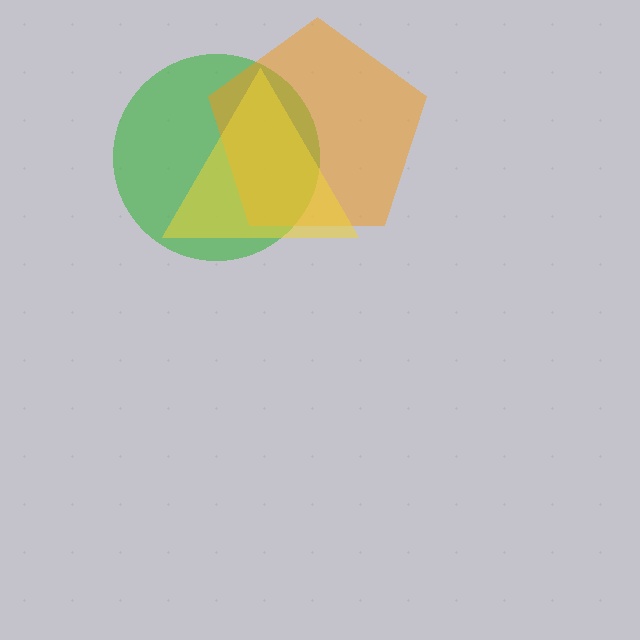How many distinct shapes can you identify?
There are 3 distinct shapes: a green circle, an orange pentagon, a yellow triangle.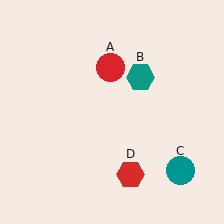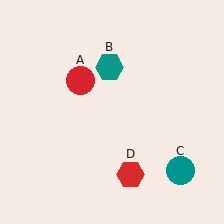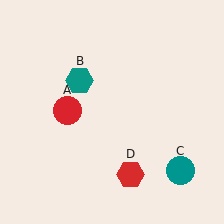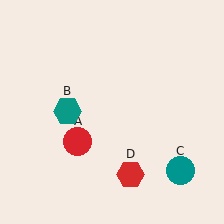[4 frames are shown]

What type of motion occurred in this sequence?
The red circle (object A), teal hexagon (object B) rotated counterclockwise around the center of the scene.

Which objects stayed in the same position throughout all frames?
Teal circle (object C) and red hexagon (object D) remained stationary.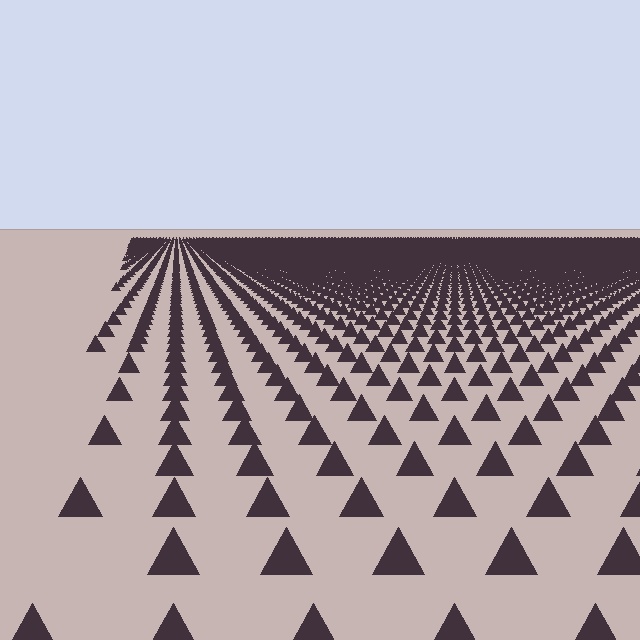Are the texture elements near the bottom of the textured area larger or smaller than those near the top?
Larger. Near the bottom, elements are closer to the viewer and appear at a bigger on-screen size.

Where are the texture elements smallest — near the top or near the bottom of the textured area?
Near the top.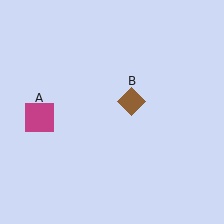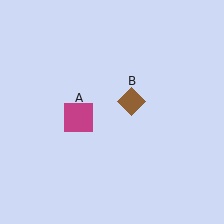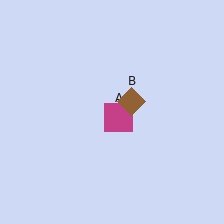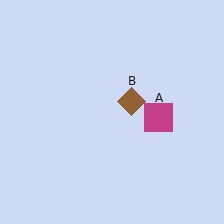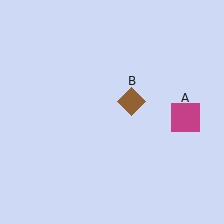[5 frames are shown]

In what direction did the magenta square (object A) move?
The magenta square (object A) moved right.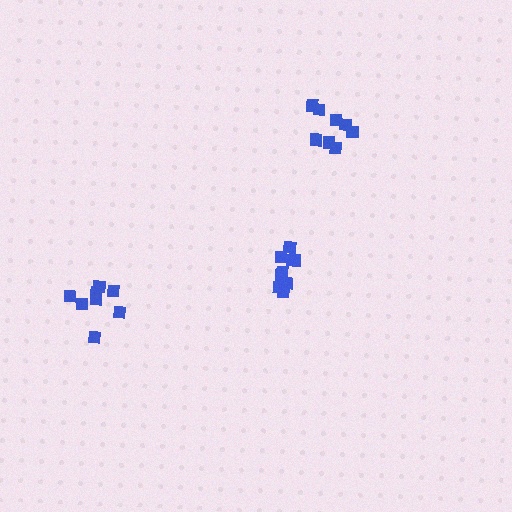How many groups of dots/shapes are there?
There are 3 groups.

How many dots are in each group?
Group 1: 8 dots, Group 2: 8 dots, Group 3: 9 dots (25 total).